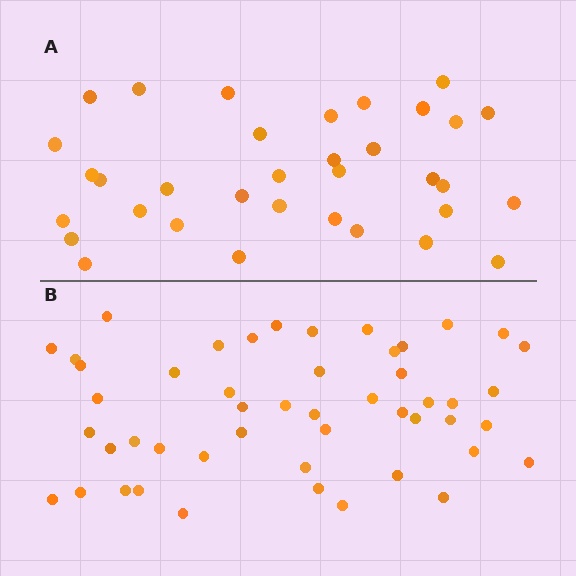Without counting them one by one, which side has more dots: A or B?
Region B (the bottom region) has more dots.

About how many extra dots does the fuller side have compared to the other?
Region B has approximately 15 more dots than region A.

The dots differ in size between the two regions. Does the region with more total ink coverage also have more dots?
No. Region A has more total ink coverage because its dots are larger, but region B actually contains more individual dots. Total area can be misleading — the number of items is what matters here.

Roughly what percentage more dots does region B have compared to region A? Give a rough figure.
About 45% more.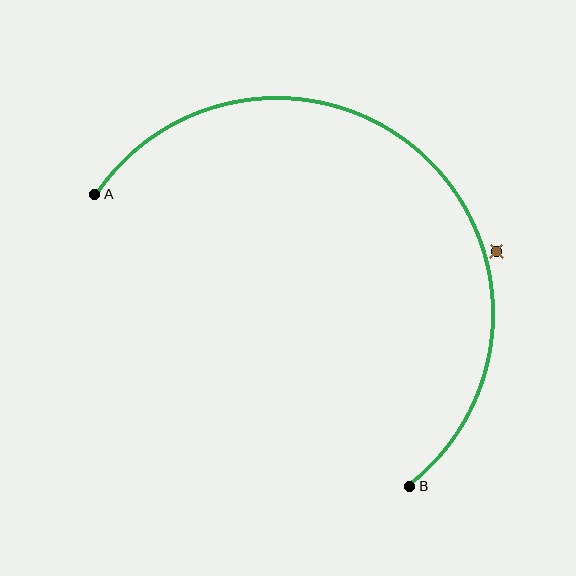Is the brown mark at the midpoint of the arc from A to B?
No — the brown mark does not lie on the arc at all. It sits slightly outside the curve.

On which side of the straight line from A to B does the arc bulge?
The arc bulges above and to the right of the straight line connecting A and B.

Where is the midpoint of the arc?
The arc midpoint is the point on the curve farthest from the straight line joining A and B. It sits above and to the right of that line.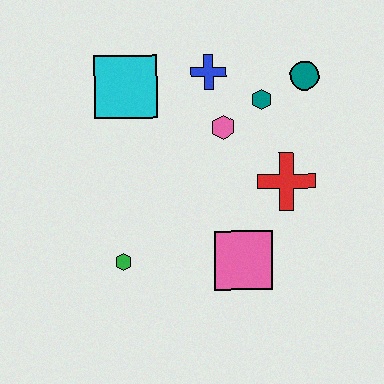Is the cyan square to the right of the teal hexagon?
No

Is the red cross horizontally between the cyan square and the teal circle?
Yes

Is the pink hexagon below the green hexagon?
No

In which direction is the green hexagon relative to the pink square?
The green hexagon is to the left of the pink square.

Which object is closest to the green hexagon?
The pink square is closest to the green hexagon.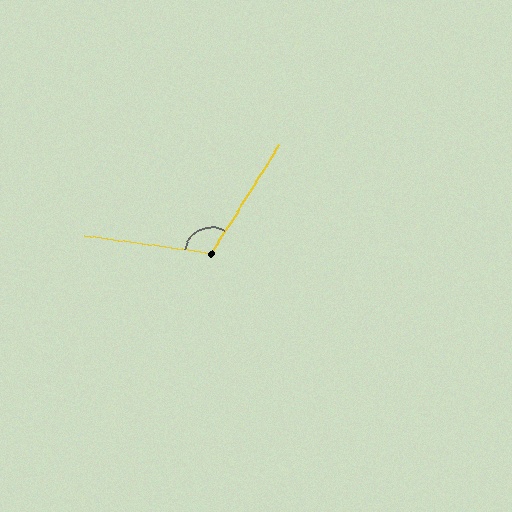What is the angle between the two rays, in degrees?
Approximately 114 degrees.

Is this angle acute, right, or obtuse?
It is obtuse.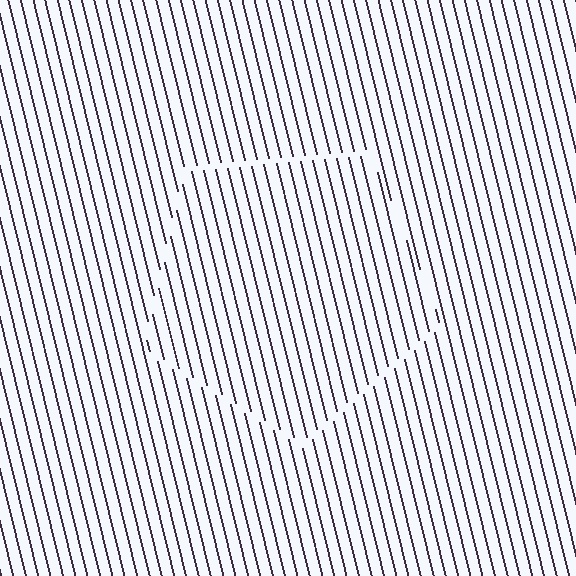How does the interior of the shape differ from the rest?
The interior of the shape contains the same grating, shifted by half a period — the contour is defined by the phase discontinuity where line-ends from the inner and outer gratings abut.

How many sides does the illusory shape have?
5 sides — the line-ends trace a pentagon.